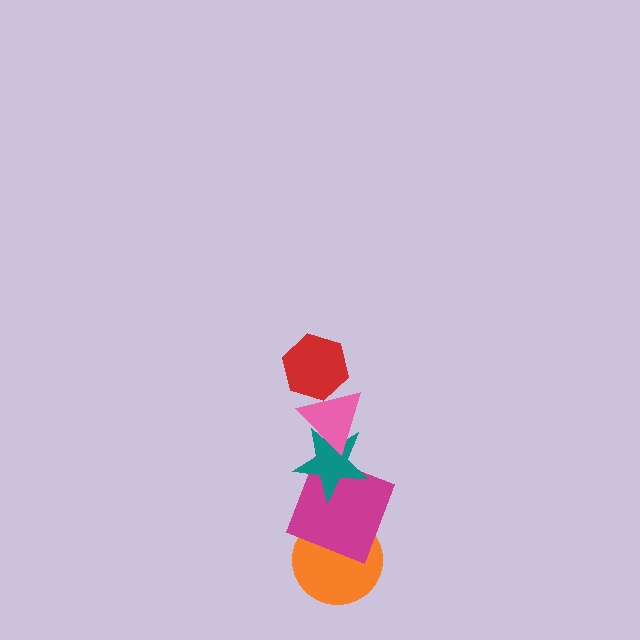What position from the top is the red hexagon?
The red hexagon is 1st from the top.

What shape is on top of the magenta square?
The teal star is on top of the magenta square.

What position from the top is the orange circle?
The orange circle is 5th from the top.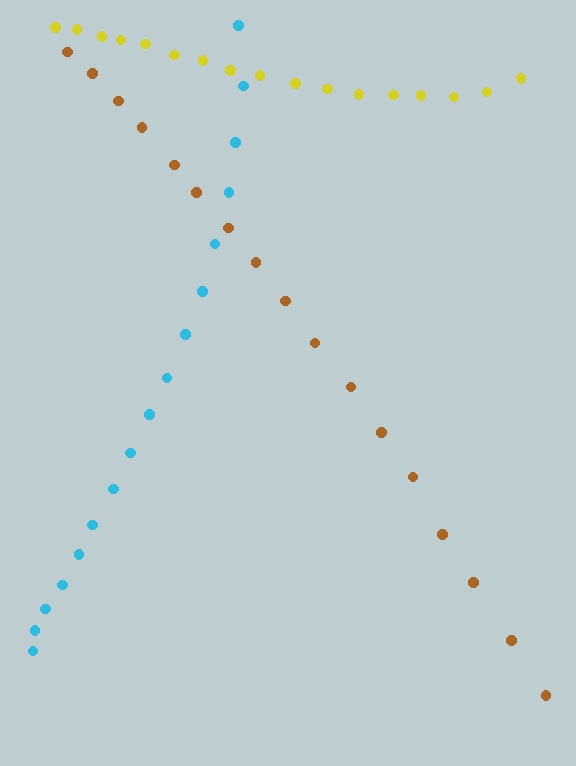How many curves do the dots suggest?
There are 3 distinct paths.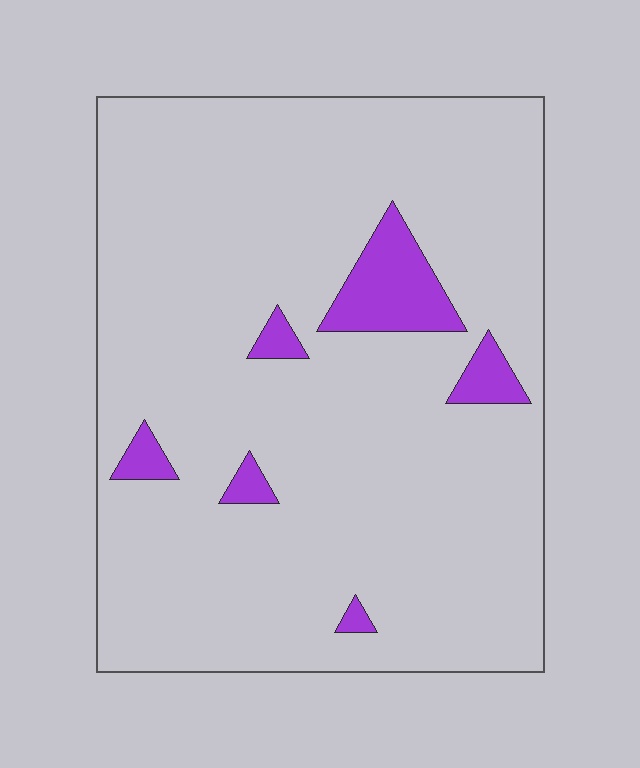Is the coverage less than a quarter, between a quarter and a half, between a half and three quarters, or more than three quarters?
Less than a quarter.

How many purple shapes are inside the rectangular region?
6.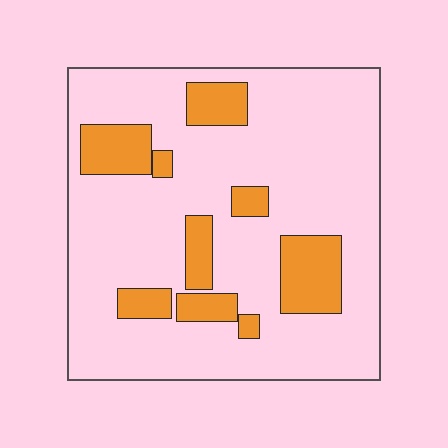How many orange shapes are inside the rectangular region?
9.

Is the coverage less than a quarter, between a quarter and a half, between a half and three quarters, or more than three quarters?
Less than a quarter.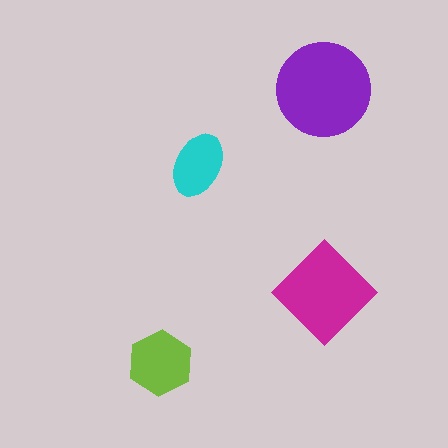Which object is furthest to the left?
The lime hexagon is leftmost.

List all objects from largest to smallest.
The purple circle, the magenta diamond, the lime hexagon, the cyan ellipse.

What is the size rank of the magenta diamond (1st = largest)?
2nd.